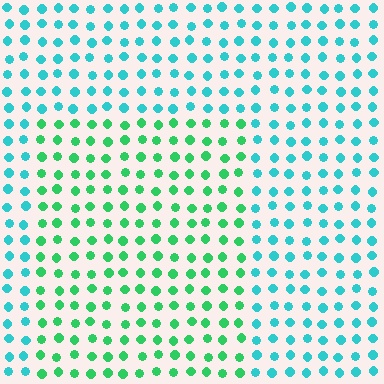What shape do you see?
I see a rectangle.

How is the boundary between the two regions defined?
The boundary is defined purely by a slight shift in hue (about 41 degrees). Spacing, size, and orientation are identical on both sides.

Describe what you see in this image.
The image is filled with small cyan elements in a uniform arrangement. A rectangle-shaped region is visible where the elements are tinted to a slightly different hue, forming a subtle color boundary.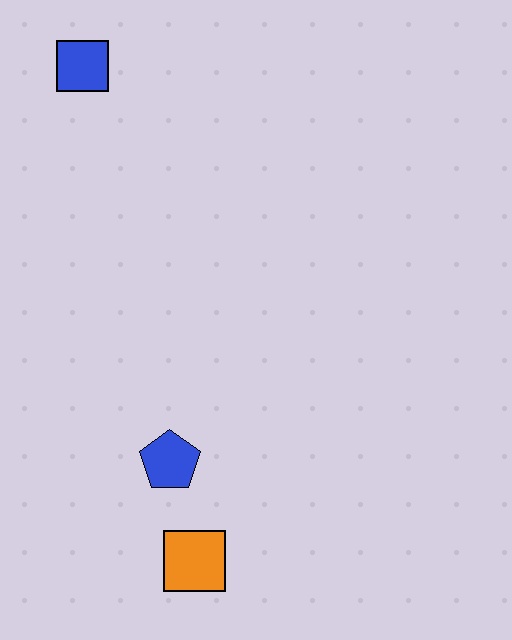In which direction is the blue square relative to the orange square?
The blue square is above the orange square.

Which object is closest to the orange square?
The blue pentagon is closest to the orange square.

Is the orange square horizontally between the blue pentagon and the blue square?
No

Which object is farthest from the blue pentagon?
The blue square is farthest from the blue pentagon.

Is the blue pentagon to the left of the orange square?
Yes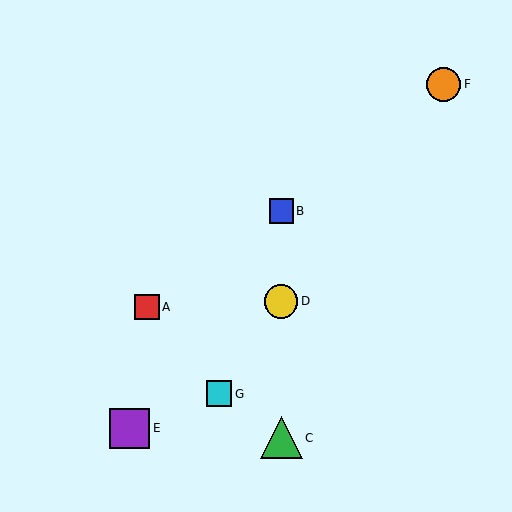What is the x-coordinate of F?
Object F is at x≈443.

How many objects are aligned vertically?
3 objects (B, C, D) are aligned vertically.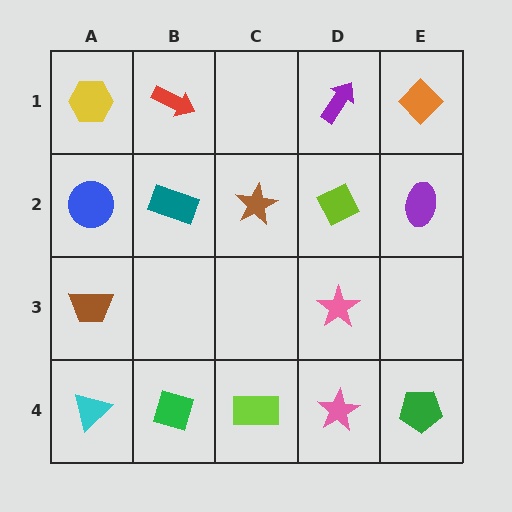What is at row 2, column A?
A blue circle.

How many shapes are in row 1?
4 shapes.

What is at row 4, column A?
A cyan triangle.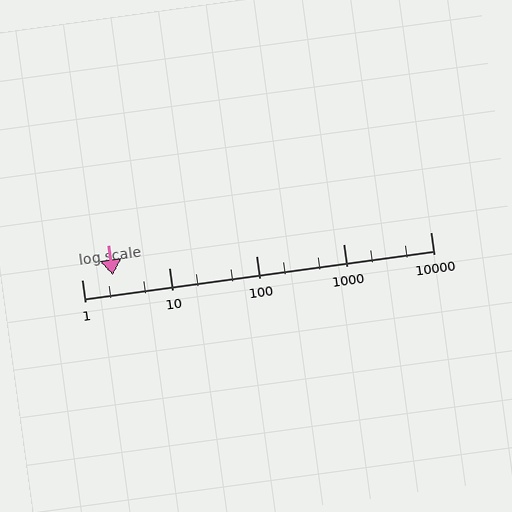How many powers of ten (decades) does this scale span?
The scale spans 4 decades, from 1 to 10000.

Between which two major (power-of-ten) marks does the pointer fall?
The pointer is between 1 and 10.